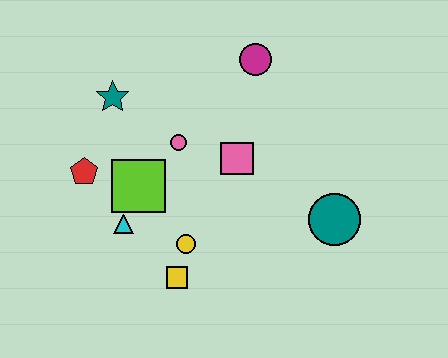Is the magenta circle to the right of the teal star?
Yes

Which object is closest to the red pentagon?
The lime square is closest to the red pentagon.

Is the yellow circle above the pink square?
No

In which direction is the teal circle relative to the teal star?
The teal circle is to the right of the teal star.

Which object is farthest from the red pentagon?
The teal circle is farthest from the red pentagon.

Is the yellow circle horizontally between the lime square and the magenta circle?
Yes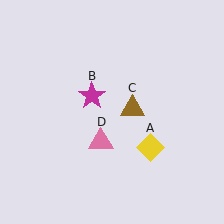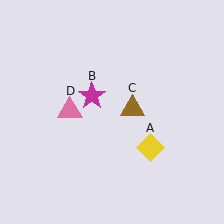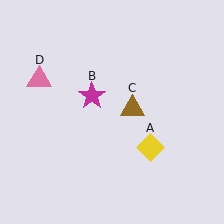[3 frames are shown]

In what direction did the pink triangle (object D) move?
The pink triangle (object D) moved up and to the left.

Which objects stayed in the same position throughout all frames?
Yellow diamond (object A) and magenta star (object B) and brown triangle (object C) remained stationary.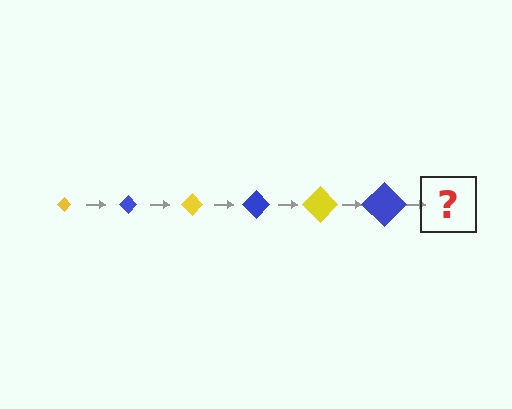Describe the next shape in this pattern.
It should be a yellow diamond, larger than the previous one.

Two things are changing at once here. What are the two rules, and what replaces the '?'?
The two rules are that the diamond grows larger each step and the color cycles through yellow and blue. The '?' should be a yellow diamond, larger than the previous one.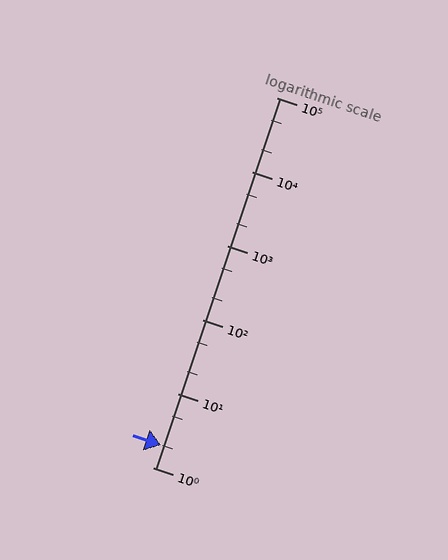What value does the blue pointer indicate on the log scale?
The pointer indicates approximately 2.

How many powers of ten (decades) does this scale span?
The scale spans 5 decades, from 1 to 100000.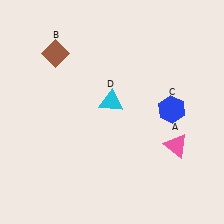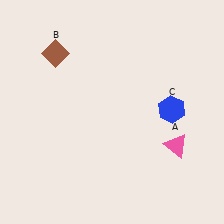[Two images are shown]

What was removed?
The cyan triangle (D) was removed in Image 2.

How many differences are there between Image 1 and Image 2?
There is 1 difference between the two images.